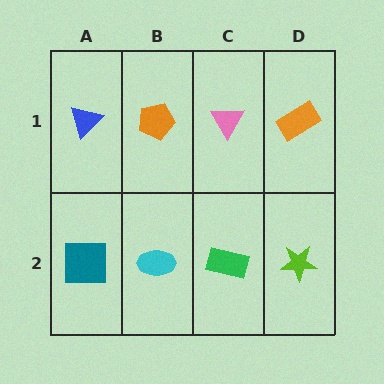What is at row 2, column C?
A green rectangle.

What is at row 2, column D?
A lime star.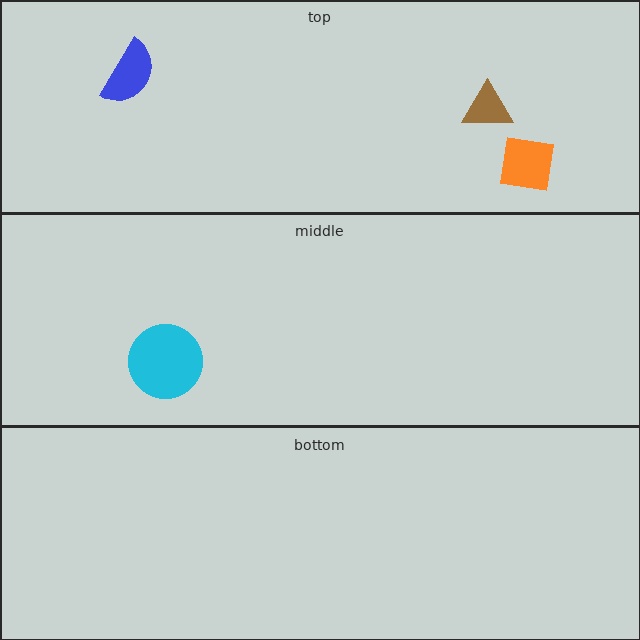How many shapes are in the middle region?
1.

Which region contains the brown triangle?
The top region.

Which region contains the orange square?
The top region.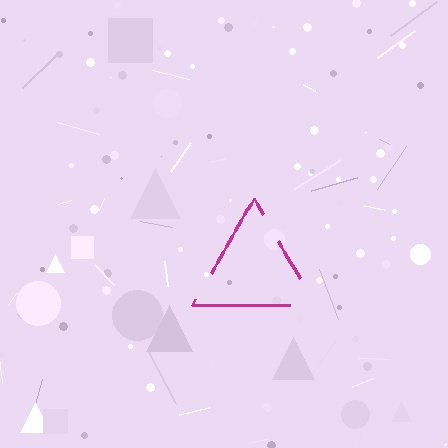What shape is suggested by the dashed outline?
The dashed outline suggests a triangle.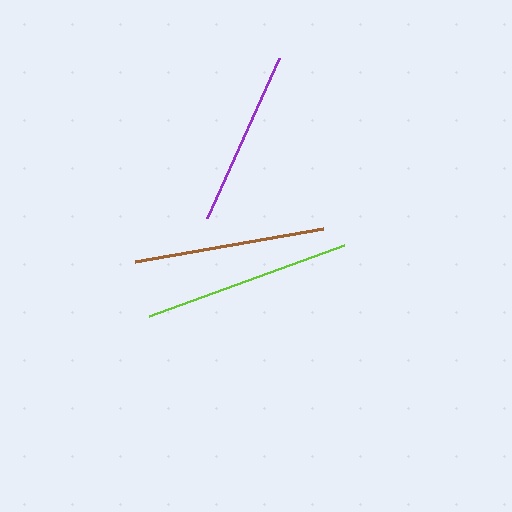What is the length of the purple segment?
The purple segment is approximately 176 pixels long.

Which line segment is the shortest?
The purple line is the shortest at approximately 176 pixels.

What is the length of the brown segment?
The brown segment is approximately 192 pixels long.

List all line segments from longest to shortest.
From longest to shortest: lime, brown, purple.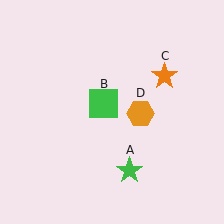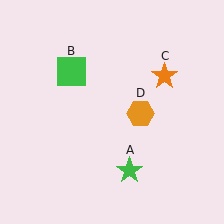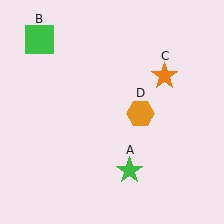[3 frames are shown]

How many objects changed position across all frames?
1 object changed position: green square (object B).